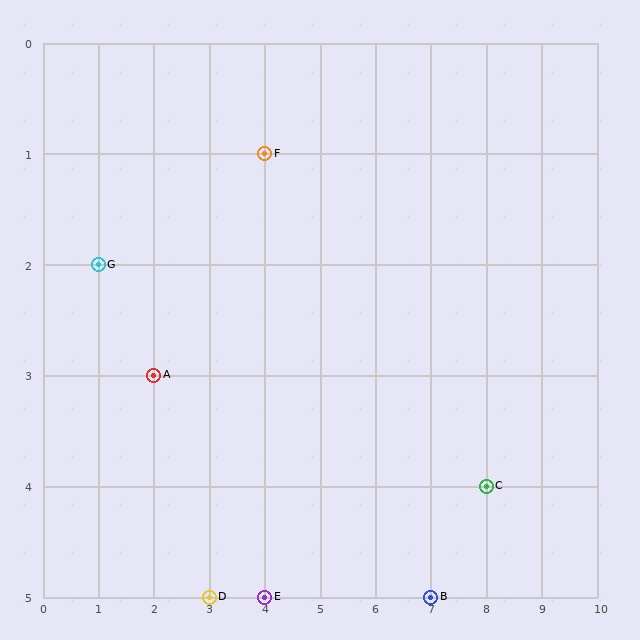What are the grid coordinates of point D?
Point D is at grid coordinates (3, 5).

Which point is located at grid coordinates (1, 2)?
Point G is at (1, 2).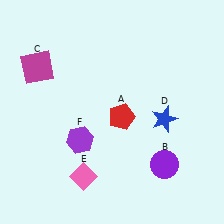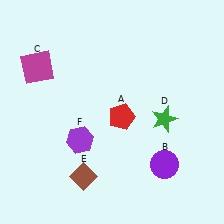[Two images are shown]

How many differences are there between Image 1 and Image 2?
There are 2 differences between the two images.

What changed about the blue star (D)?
In Image 1, D is blue. In Image 2, it changed to green.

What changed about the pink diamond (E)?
In Image 1, E is pink. In Image 2, it changed to brown.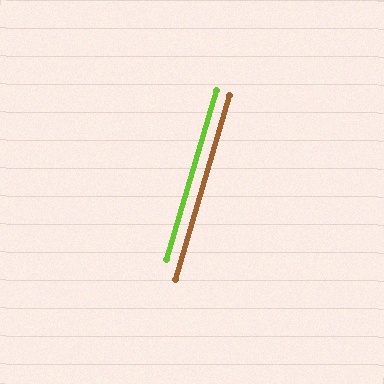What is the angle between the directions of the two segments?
Approximately 0 degrees.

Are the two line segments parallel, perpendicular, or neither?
Parallel — their directions differ by only 0.2°.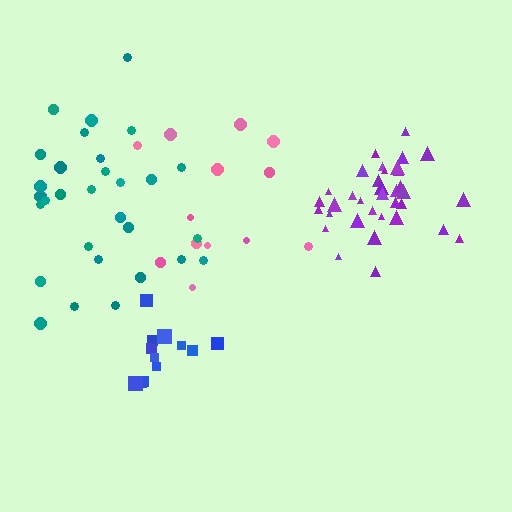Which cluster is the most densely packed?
Blue.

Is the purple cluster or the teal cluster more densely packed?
Purple.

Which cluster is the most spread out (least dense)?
Pink.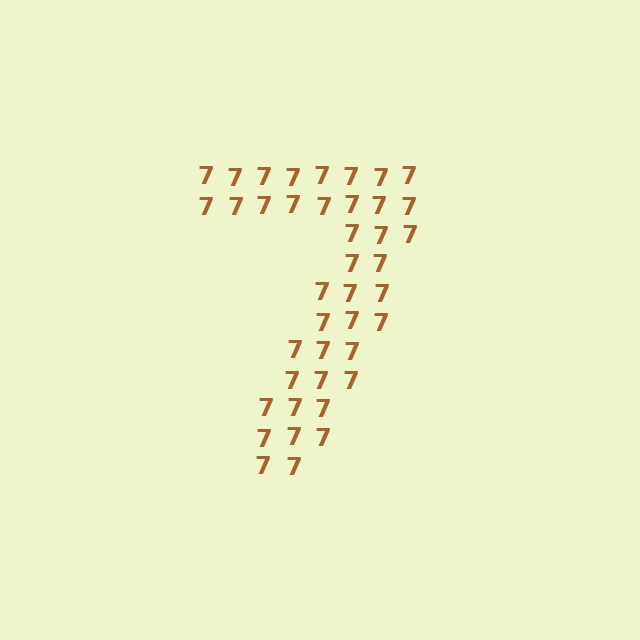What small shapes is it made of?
It is made of small digit 7's.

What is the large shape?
The large shape is the digit 7.